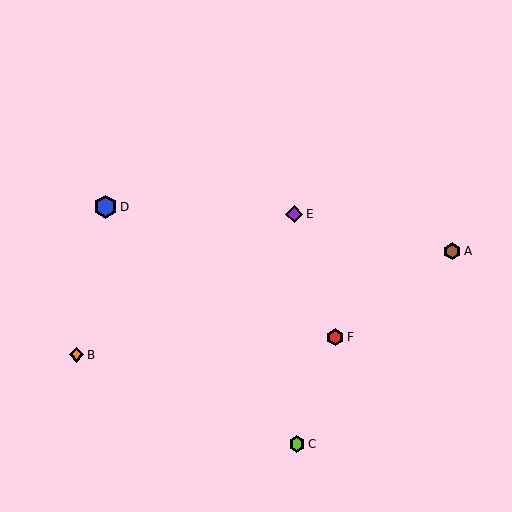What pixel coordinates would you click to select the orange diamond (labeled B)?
Click at (76, 355) to select the orange diamond B.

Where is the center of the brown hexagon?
The center of the brown hexagon is at (452, 251).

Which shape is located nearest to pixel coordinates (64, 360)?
The orange diamond (labeled B) at (76, 355) is nearest to that location.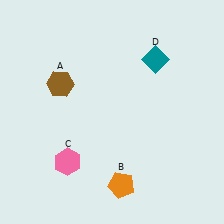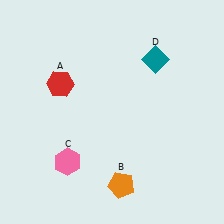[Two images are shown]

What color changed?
The hexagon (A) changed from brown in Image 1 to red in Image 2.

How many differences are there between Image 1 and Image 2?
There is 1 difference between the two images.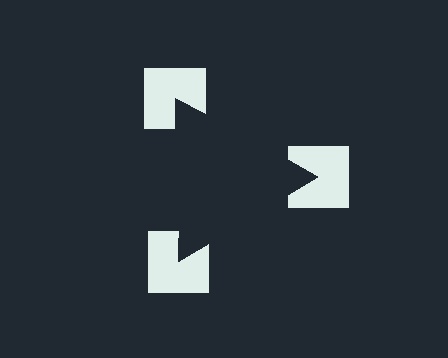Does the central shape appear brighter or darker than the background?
It typically appears slightly darker than the background, even though no actual brightness change is drawn.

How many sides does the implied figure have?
3 sides.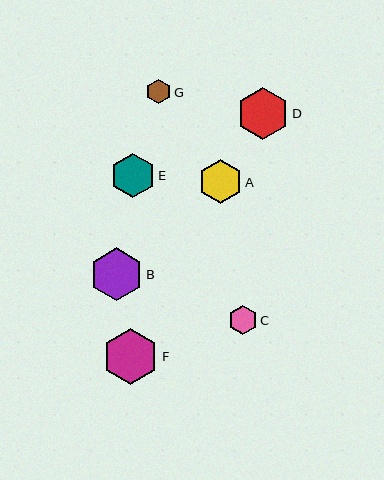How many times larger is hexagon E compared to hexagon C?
Hexagon E is approximately 1.5 times the size of hexagon C.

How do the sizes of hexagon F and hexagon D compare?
Hexagon F and hexagon D are approximately the same size.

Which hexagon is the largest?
Hexagon F is the largest with a size of approximately 55 pixels.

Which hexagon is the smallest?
Hexagon G is the smallest with a size of approximately 25 pixels.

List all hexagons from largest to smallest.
From largest to smallest: F, B, D, E, A, C, G.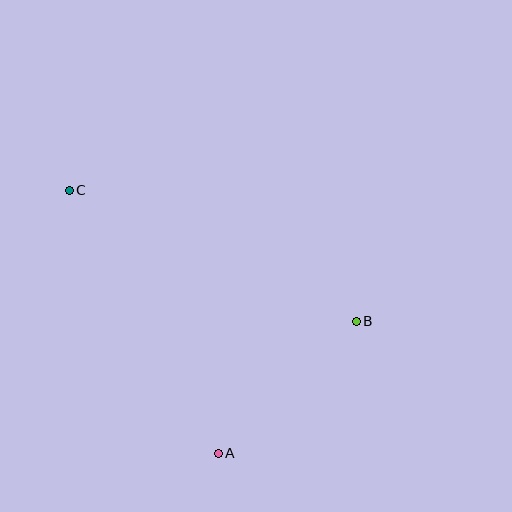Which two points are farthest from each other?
Points B and C are farthest from each other.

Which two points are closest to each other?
Points A and B are closest to each other.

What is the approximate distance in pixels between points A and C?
The distance between A and C is approximately 302 pixels.